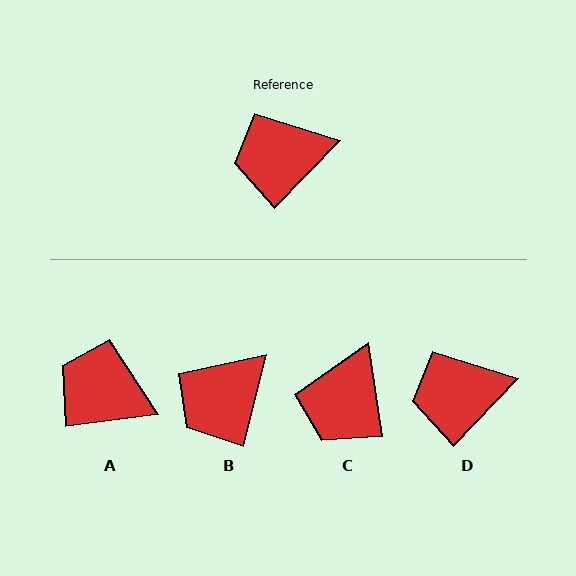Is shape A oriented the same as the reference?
No, it is off by about 39 degrees.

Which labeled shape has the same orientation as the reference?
D.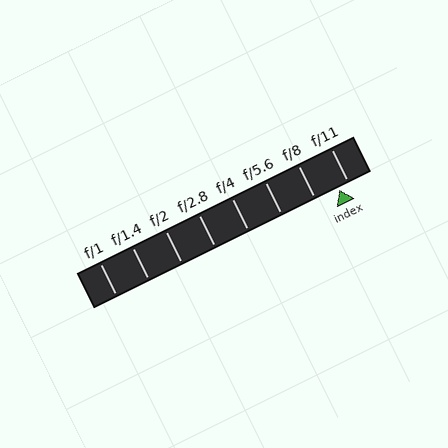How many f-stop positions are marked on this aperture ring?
There are 8 f-stop positions marked.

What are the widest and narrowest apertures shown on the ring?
The widest aperture shown is f/1 and the narrowest is f/11.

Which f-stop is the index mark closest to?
The index mark is closest to f/11.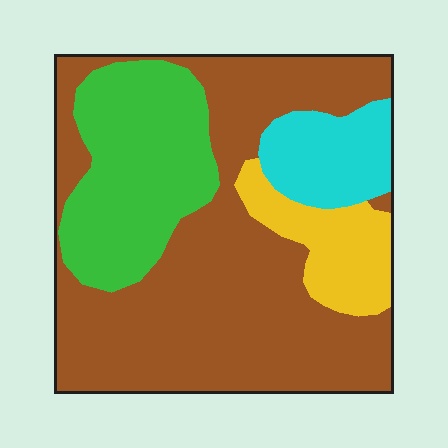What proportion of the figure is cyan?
Cyan covers 10% of the figure.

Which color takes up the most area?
Brown, at roughly 55%.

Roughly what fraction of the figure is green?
Green covers around 25% of the figure.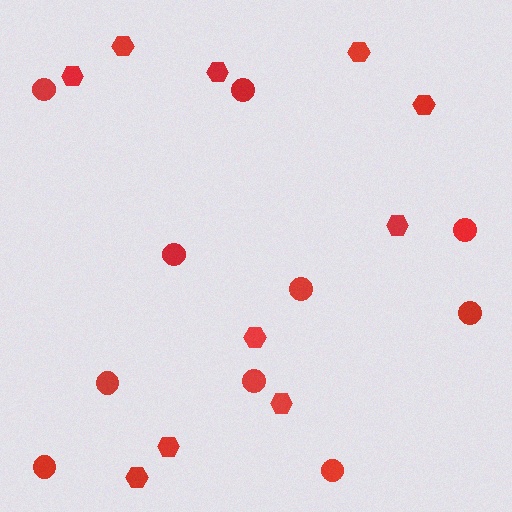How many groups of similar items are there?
There are 2 groups: one group of circles (10) and one group of hexagons (10).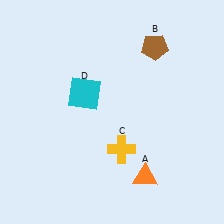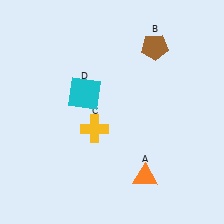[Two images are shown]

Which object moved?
The yellow cross (C) moved left.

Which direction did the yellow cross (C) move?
The yellow cross (C) moved left.